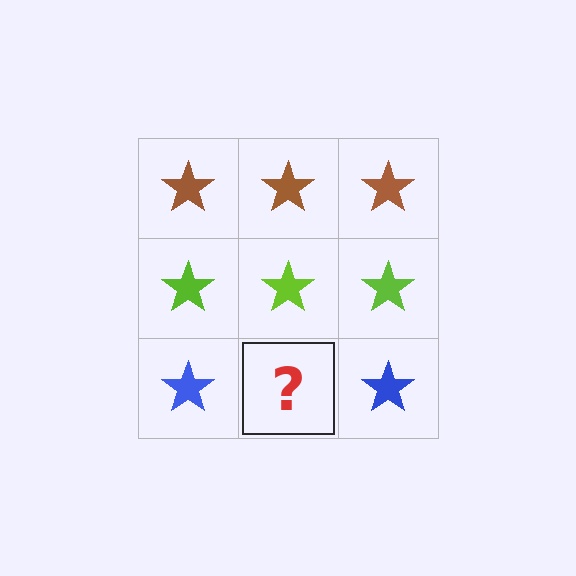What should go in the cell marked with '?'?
The missing cell should contain a blue star.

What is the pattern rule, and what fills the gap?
The rule is that each row has a consistent color. The gap should be filled with a blue star.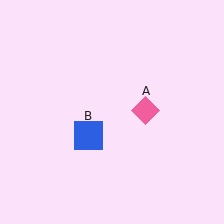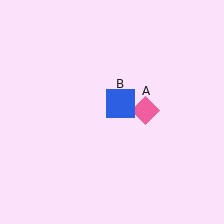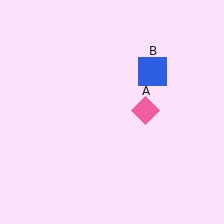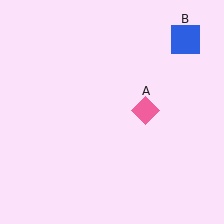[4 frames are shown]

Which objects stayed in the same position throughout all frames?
Pink diamond (object A) remained stationary.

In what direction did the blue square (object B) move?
The blue square (object B) moved up and to the right.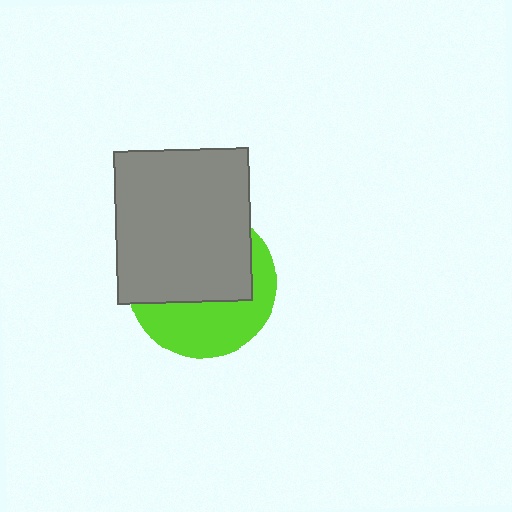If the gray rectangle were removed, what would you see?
You would see the complete lime circle.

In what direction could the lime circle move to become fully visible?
The lime circle could move down. That would shift it out from behind the gray rectangle entirely.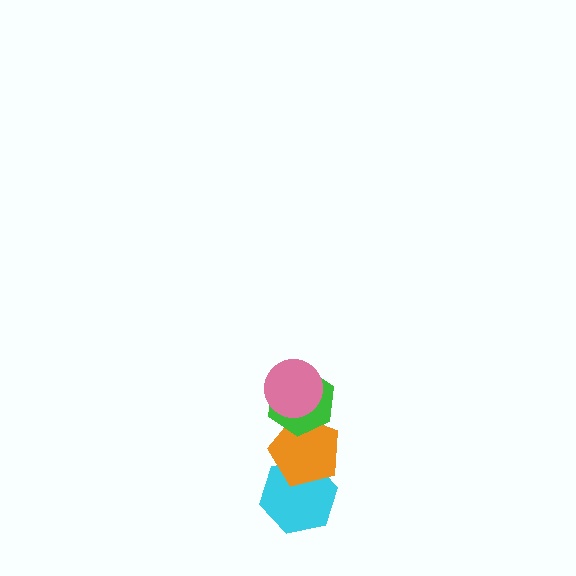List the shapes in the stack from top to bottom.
From top to bottom: the pink circle, the green hexagon, the orange pentagon, the cyan hexagon.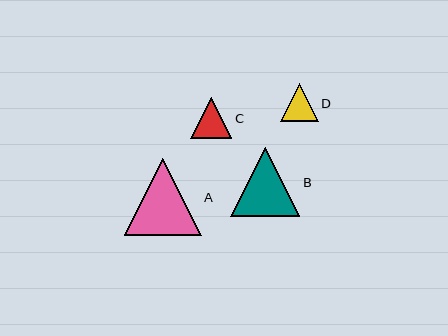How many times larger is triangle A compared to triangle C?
Triangle A is approximately 1.9 times the size of triangle C.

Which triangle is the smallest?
Triangle D is the smallest with a size of approximately 38 pixels.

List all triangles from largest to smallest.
From largest to smallest: A, B, C, D.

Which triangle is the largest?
Triangle A is the largest with a size of approximately 77 pixels.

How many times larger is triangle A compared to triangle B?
Triangle A is approximately 1.1 times the size of triangle B.